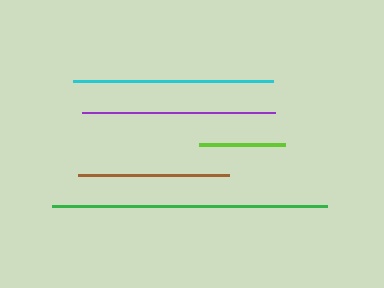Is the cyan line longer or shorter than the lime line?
The cyan line is longer than the lime line.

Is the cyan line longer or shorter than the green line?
The green line is longer than the cyan line.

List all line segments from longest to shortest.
From longest to shortest: green, cyan, purple, brown, lime.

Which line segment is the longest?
The green line is the longest at approximately 275 pixels.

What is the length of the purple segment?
The purple segment is approximately 193 pixels long.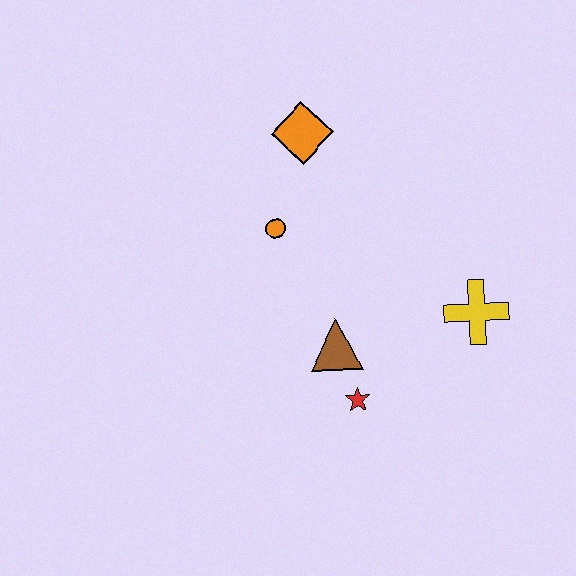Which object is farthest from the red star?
The orange diamond is farthest from the red star.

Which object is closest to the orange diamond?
The orange circle is closest to the orange diamond.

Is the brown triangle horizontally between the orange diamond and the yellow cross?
Yes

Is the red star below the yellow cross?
Yes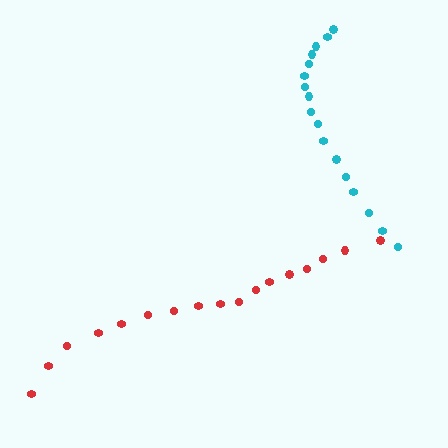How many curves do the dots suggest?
There are 2 distinct paths.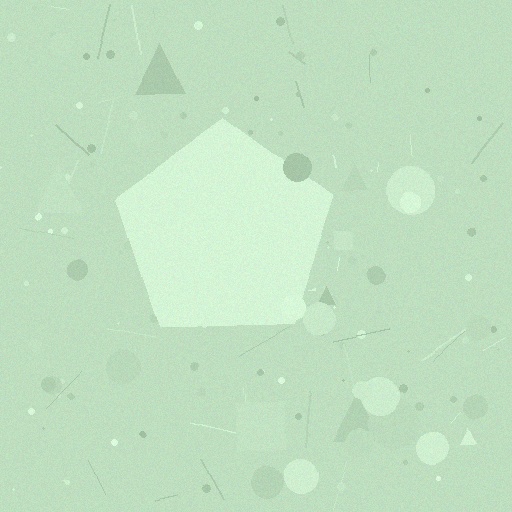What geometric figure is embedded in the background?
A pentagon is embedded in the background.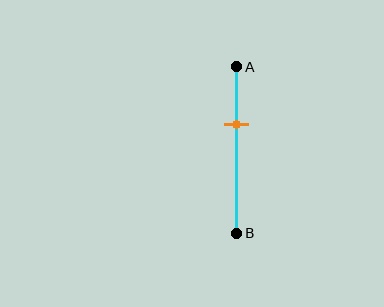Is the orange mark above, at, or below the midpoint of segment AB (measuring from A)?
The orange mark is above the midpoint of segment AB.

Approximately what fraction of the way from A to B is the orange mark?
The orange mark is approximately 35% of the way from A to B.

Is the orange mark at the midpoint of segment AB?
No, the mark is at about 35% from A, not at the 50% midpoint.